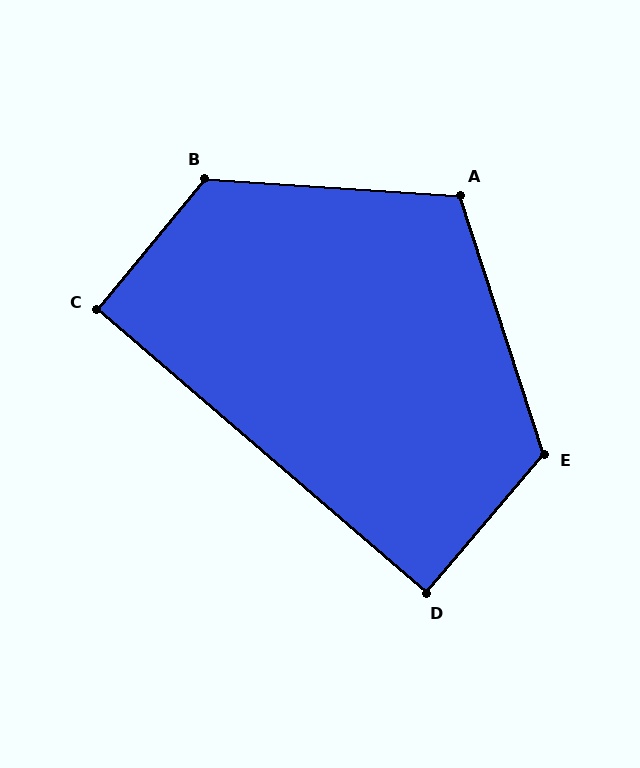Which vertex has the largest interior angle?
B, at approximately 126 degrees.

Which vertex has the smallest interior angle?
D, at approximately 90 degrees.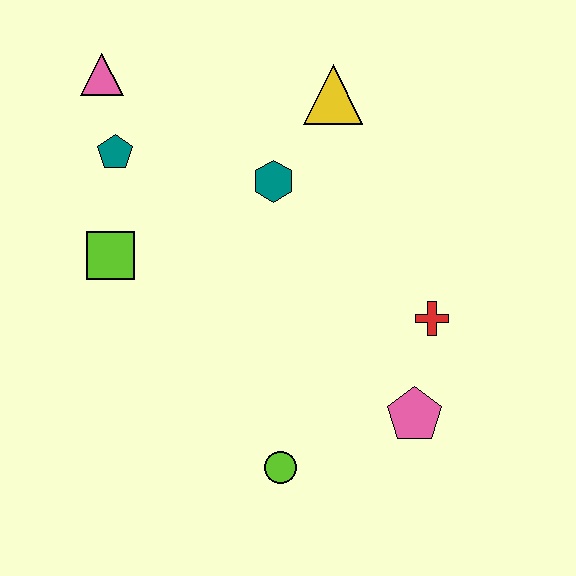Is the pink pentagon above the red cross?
No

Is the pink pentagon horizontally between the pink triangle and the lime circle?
No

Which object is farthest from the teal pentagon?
The pink pentagon is farthest from the teal pentagon.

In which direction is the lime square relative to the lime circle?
The lime square is above the lime circle.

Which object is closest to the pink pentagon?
The red cross is closest to the pink pentagon.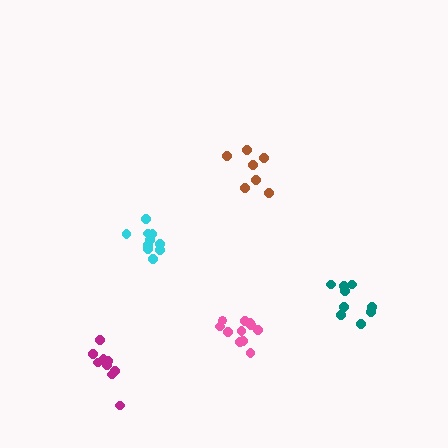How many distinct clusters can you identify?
There are 5 distinct clusters.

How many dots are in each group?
Group 1: 7 dots, Group 2: 10 dots, Group 3: 9 dots, Group 4: 11 dots, Group 5: 9 dots (46 total).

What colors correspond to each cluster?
The clusters are colored: brown, cyan, teal, pink, magenta.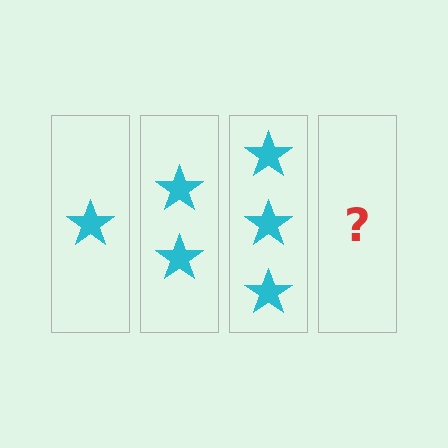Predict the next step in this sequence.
The next step is 4 stars.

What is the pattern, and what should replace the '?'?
The pattern is that each step adds one more star. The '?' should be 4 stars.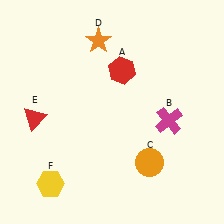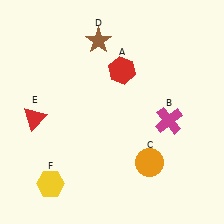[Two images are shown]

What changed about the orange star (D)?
In Image 1, D is orange. In Image 2, it changed to brown.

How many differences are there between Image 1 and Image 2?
There is 1 difference between the two images.